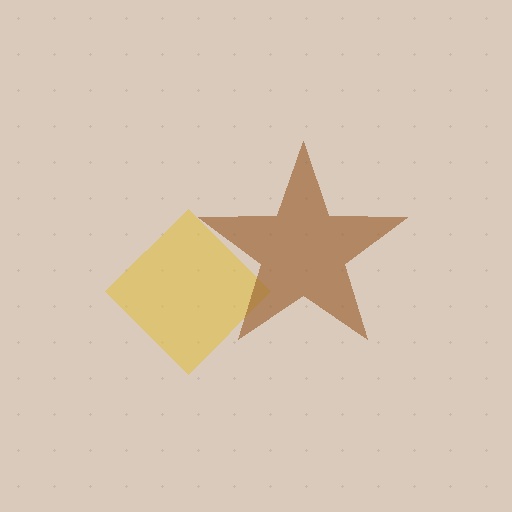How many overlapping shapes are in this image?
There are 2 overlapping shapes in the image.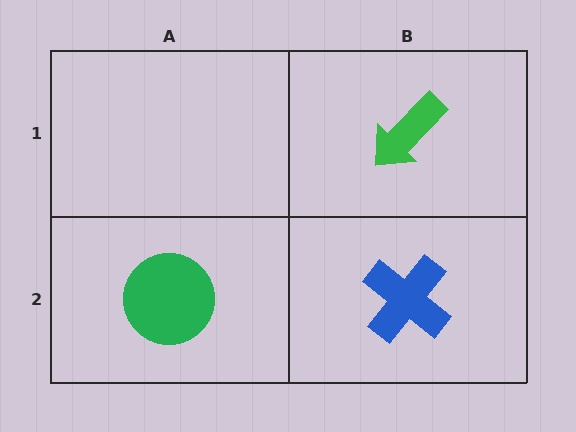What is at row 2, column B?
A blue cross.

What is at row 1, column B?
A green arrow.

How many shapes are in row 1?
1 shape.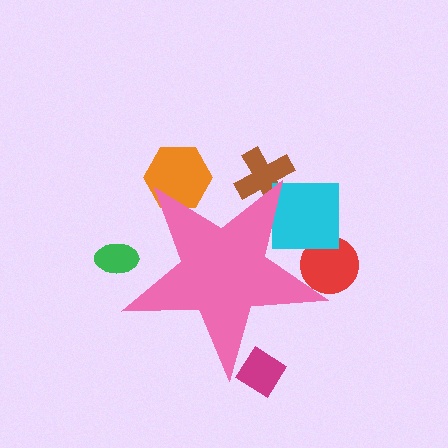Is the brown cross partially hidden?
Yes, the brown cross is partially hidden behind the pink star.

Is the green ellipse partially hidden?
Yes, the green ellipse is partially hidden behind the pink star.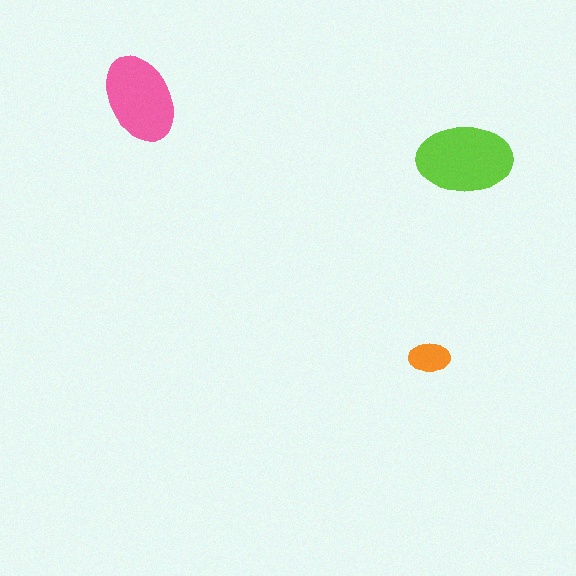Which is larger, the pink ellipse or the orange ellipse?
The pink one.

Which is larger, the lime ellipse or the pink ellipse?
The lime one.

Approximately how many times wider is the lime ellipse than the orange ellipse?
About 2.5 times wider.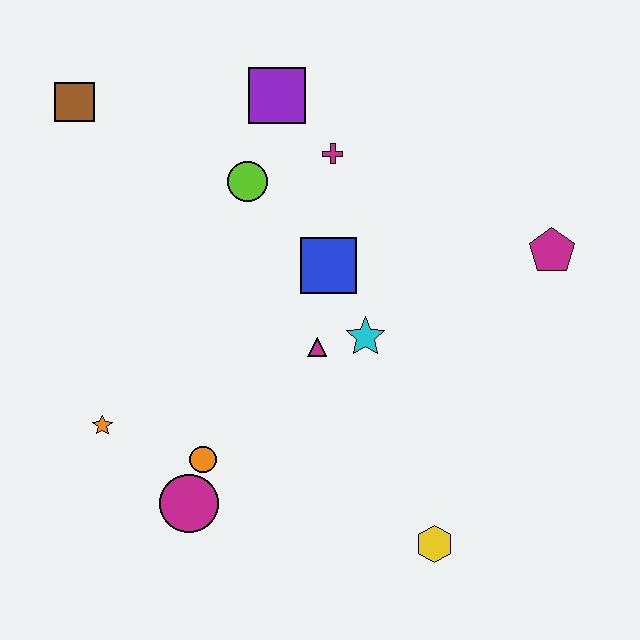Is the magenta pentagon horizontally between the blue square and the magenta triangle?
No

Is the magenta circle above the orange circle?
No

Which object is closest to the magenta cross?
The purple square is closest to the magenta cross.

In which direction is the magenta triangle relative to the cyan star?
The magenta triangle is to the left of the cyan star.